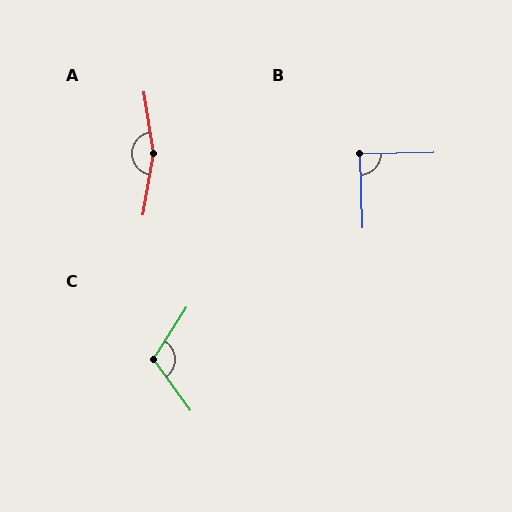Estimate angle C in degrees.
Approximately 111 degrees.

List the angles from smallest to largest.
B (90°), C (111°), A (162°).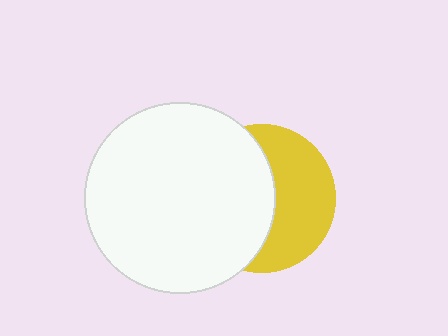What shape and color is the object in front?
The object in front is a white circle.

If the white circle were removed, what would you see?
You would see the complete yellow circle.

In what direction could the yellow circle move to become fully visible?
The yellow circle could move right. That would shift it out from behind the white circle entirely.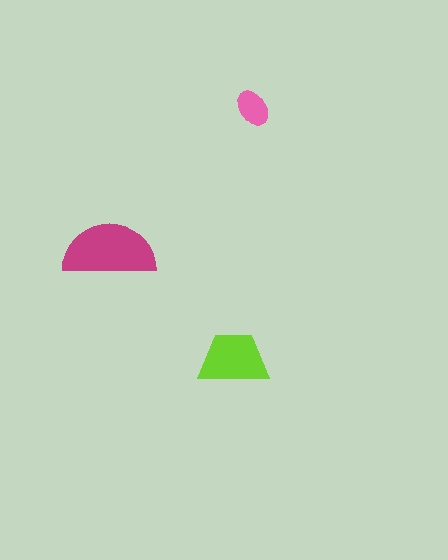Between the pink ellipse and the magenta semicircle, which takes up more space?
The magenta semicircle.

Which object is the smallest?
The pink ellipse.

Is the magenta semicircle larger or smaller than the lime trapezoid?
Larger.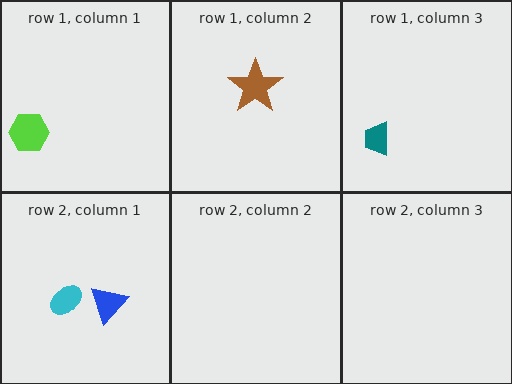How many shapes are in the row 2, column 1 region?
2.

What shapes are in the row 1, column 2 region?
The brown star.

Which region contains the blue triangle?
The row 2, column 1 region.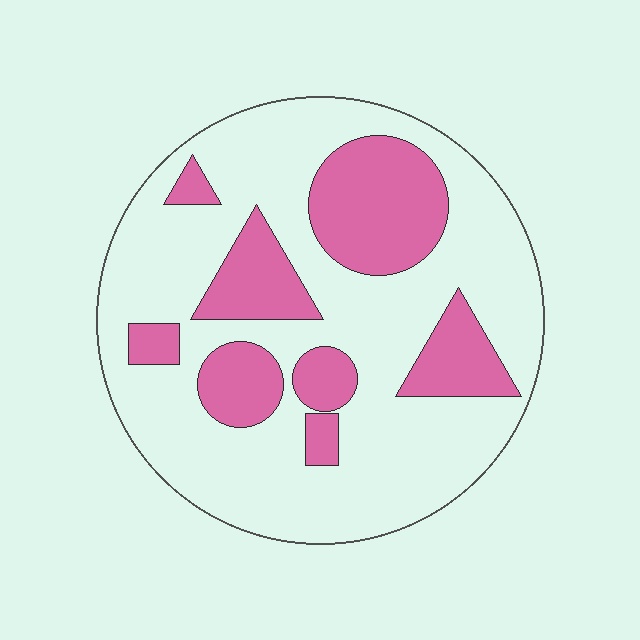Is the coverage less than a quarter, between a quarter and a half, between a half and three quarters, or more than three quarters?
Between a quarter and a half.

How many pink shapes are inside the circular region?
8.